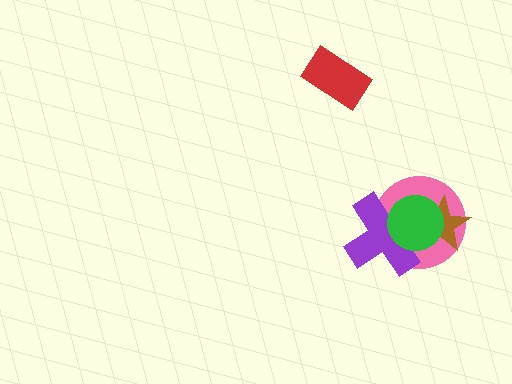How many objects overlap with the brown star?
3 objects overlap with the brown star.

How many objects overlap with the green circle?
3 objects overlap with the green circle.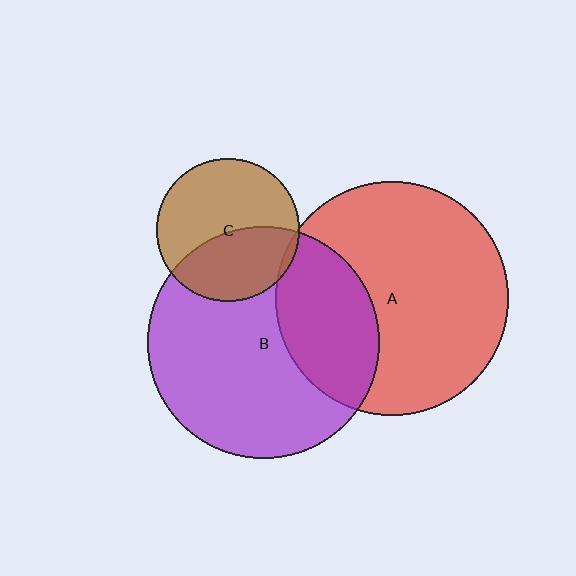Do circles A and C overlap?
Yes.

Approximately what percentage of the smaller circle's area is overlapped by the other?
Approximately 5%.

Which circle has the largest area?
Circle A (red).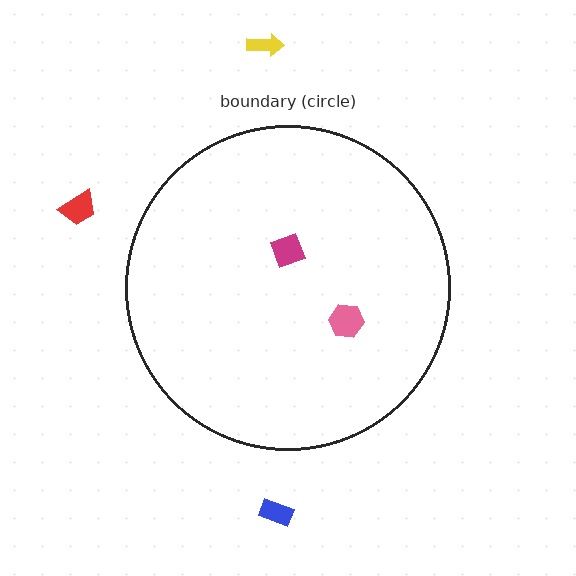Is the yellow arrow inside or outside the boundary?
Outside.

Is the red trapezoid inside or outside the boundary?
Outside.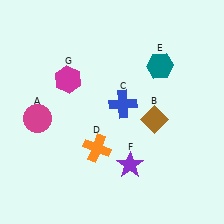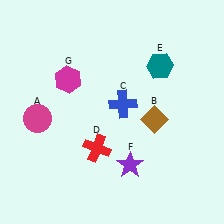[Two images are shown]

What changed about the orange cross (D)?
In Image 1, D is orange. In Image 2, it changed to red.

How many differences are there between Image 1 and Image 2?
There is 1 difference between the two images.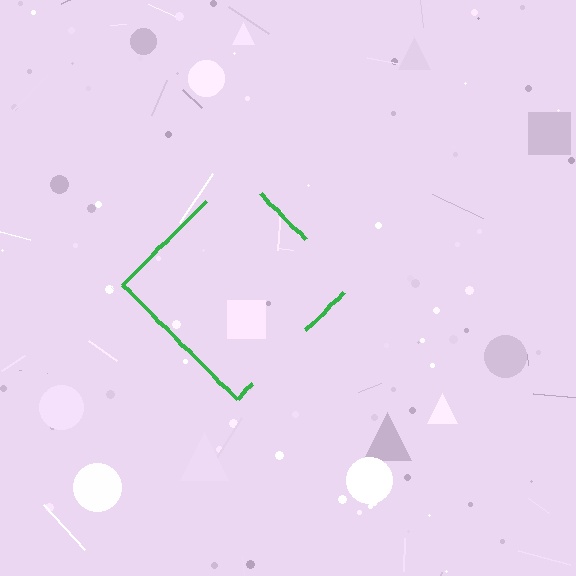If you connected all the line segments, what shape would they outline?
They would outline a diamond.